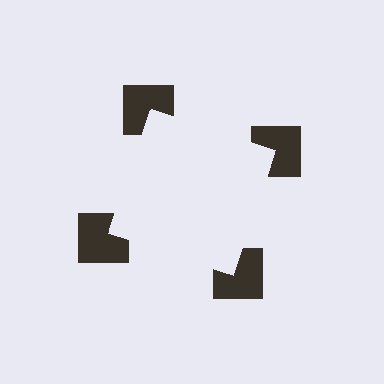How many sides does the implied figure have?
4 sides.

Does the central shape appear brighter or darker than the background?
It typically appears slightly brighter than the background, even though no actual brightness change is drawn.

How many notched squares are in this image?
There are 4 — one at each vertex of the illusory square.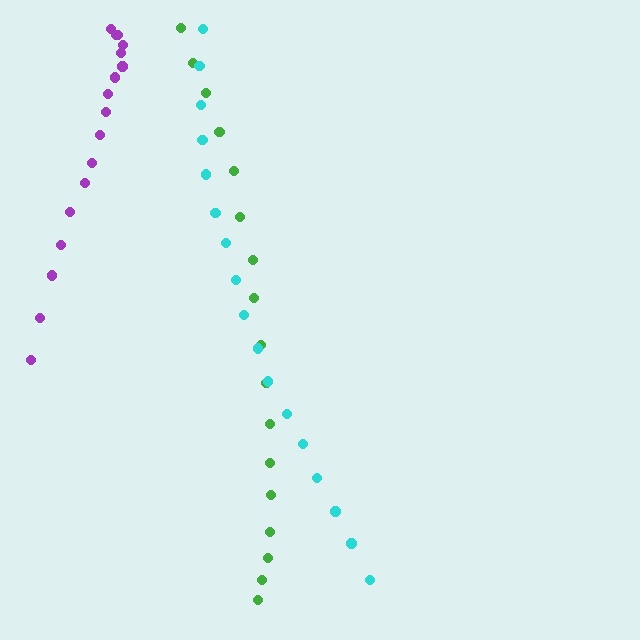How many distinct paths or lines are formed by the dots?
There are 3 distinct paths.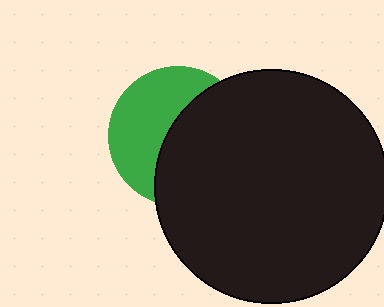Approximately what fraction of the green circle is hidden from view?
Roughly 54% of the green circle is hidden behind the black circle.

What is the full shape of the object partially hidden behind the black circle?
The partially hidden object is a green circle.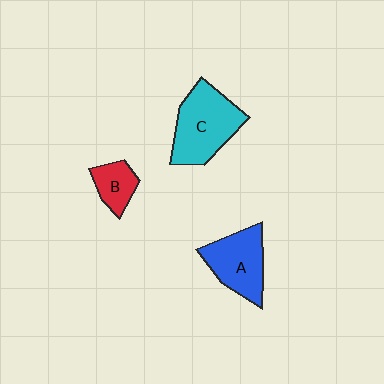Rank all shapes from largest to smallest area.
From largest to smallest: C (cyan), A (blue), B (red).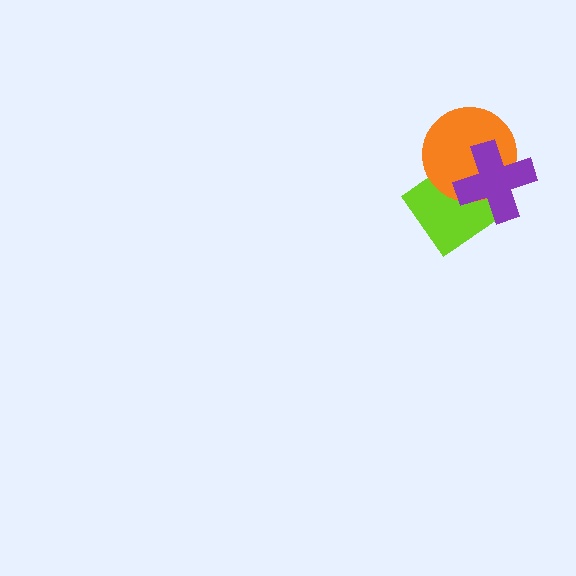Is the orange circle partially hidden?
Yes, it is partially covered by another shape.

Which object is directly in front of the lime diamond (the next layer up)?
The orange circle is directly in front of the lime diamond.